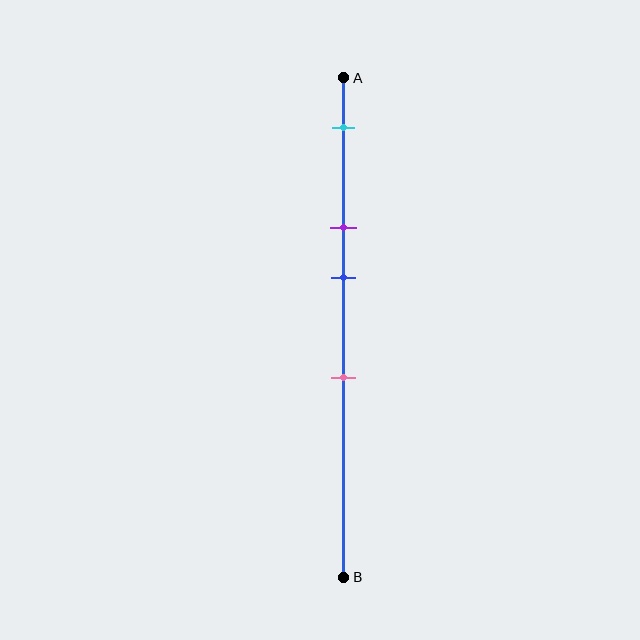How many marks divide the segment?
There are 4 marks dividing the segment.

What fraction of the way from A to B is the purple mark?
The purple mark is approximately 30% (0.3) of the way from A to B.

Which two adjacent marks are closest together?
The purple and blue marks are the closest adjacent pair.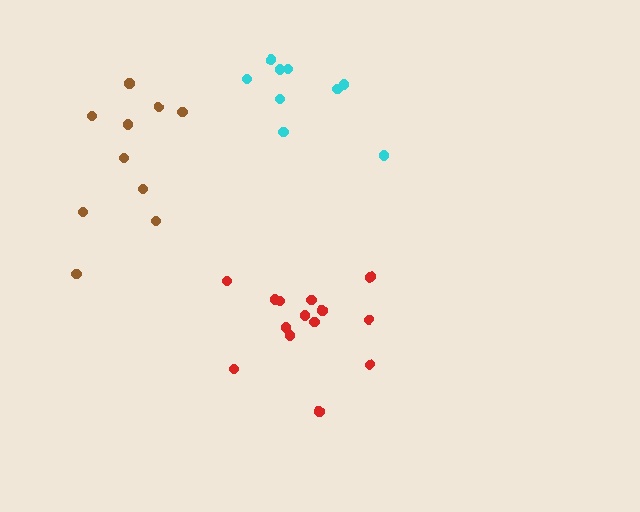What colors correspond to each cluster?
The clusters are colored: cyan, brown, red.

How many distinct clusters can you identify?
There are 3 distinct clusters.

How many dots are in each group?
Group 1: 9 dots, Group 2: 10 dots, Group 3: 14 dots (33 total).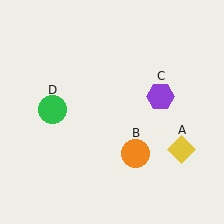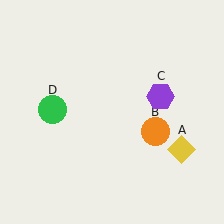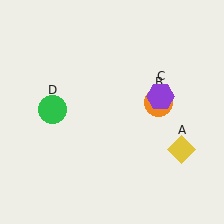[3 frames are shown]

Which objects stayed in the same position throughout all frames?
Yellow diamond (object A) and purple hexagon (object C) and green circle (object D) remained stationary.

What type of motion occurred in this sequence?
The orange circle (object B) rotated counterclockwise around the center of the scene.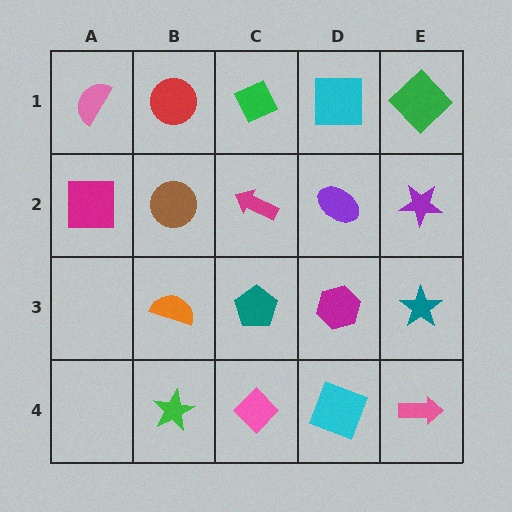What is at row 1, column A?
A pink semicircle.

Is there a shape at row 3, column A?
No, that cell is empty.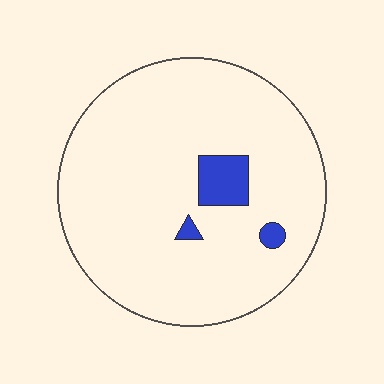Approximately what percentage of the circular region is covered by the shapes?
Approximately 5%.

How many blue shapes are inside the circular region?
3.